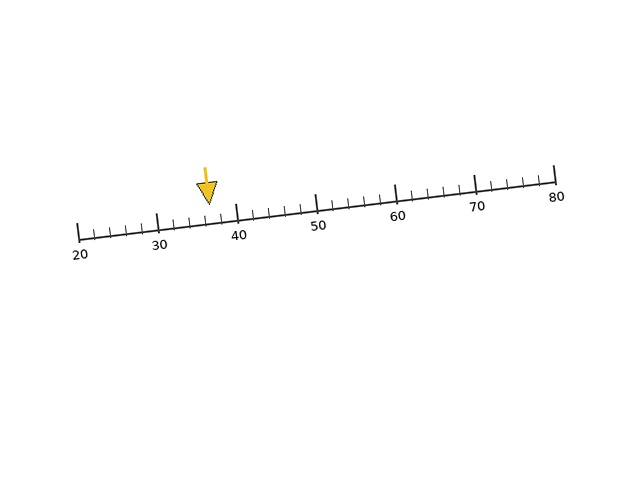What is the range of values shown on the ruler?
The ruler shows values from 20 to 80.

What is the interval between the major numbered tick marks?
The major tick marks are spaced 10 units apart.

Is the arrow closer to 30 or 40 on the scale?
The arrow is closer to 40.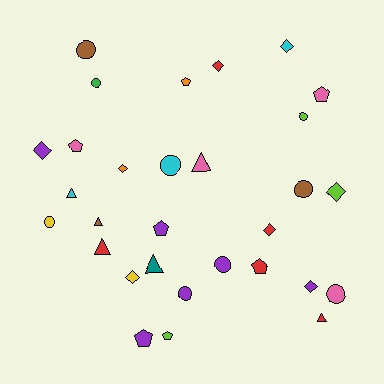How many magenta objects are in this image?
There are no magenta objects.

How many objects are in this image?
There are 30 objects.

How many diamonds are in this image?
There are 8 diamonds.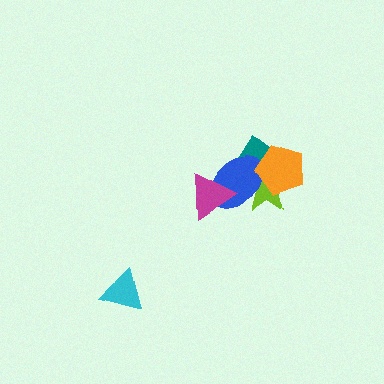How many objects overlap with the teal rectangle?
3 objects overlap with the teal rectangle.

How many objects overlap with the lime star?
3 objects overlap with the lime star.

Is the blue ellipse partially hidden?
Yes, it is partially covered by another shape.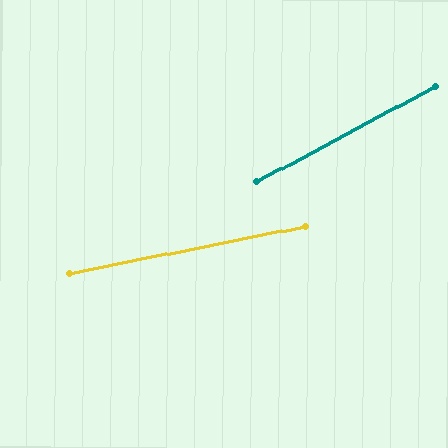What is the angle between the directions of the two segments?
Approximately 17 degrees.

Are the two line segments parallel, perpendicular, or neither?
Neither parallel nor perpendicular — they differ by about 17°.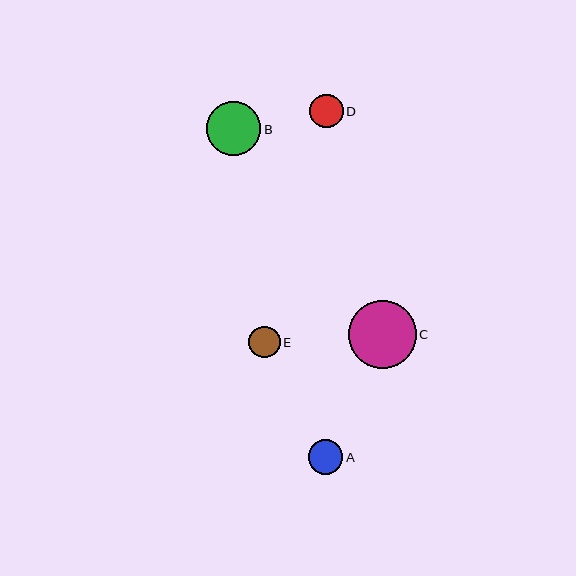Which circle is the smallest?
Circle E is the smallest with a size of approximately 31 pixels.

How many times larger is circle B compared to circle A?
Circle B is approximately 1.6 times the size of circle A.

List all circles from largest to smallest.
From largest to smallest: C, B, A, D, E.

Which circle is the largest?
Circle C is the largest with a size of approximately 68 pixels.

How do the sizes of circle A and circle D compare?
Circle A and circle D are approximately the same size.